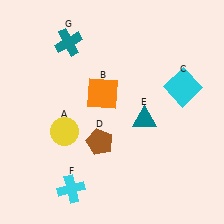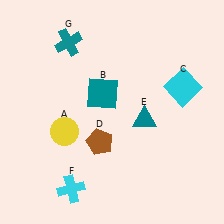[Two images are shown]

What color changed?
The square (B) changed from orange in Image 1 to teal in Image 2.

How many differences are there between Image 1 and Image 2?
There is 1 difference between the two images.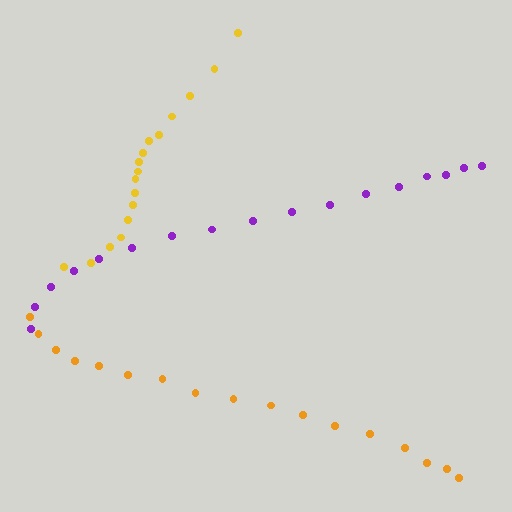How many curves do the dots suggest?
There are 3 distinct paths.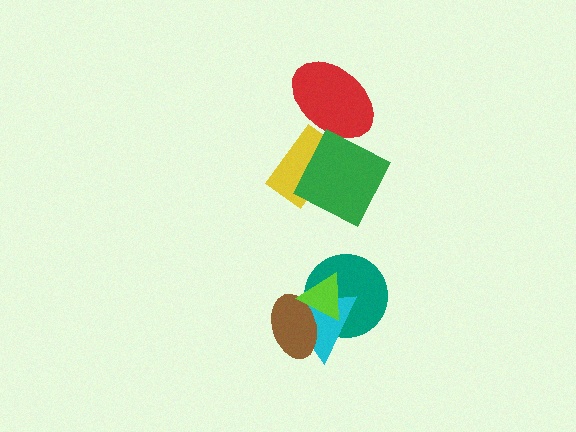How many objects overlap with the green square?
1 object overlaps with the green square.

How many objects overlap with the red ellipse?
1 object overlaps with the red ellipse.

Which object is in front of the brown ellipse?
The lime triangle is in front of the brown ellipse.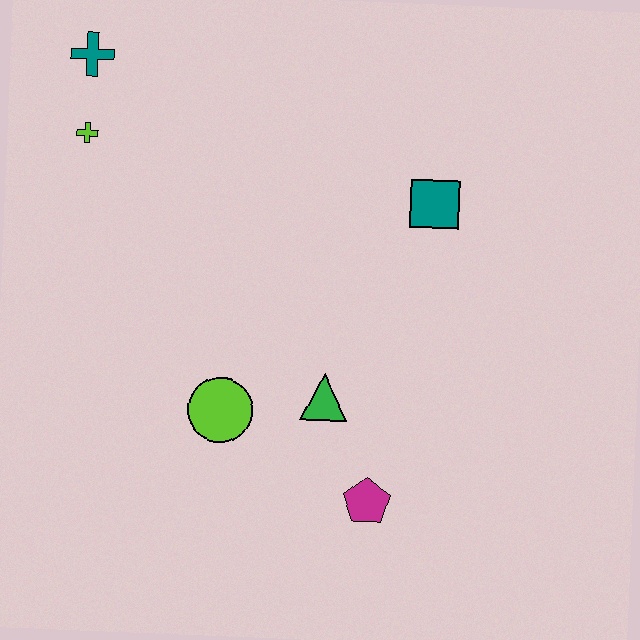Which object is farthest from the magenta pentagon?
The teal cross is farthest from the magenta pentagon.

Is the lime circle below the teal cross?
Yes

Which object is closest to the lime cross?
The teal cross is closest to the lime cross.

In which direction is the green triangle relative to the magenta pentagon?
The green triangle is above the magenta pentagon.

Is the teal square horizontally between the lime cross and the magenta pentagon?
No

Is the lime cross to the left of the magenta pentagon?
Yes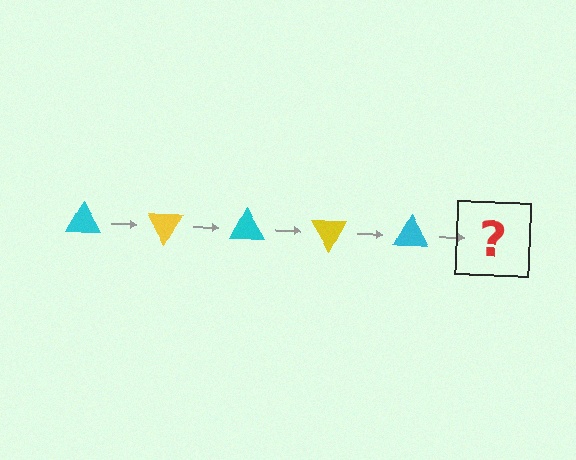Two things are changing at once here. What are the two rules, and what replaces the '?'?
The two rules are that it rotates 60 degrees each step and the color cycles through cyan and yellow. The '?' should be a yellow triangle, rotated 300 degrees from the start.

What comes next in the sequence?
The next element should be a yellow triangle, rotated 300 degrees from the start.